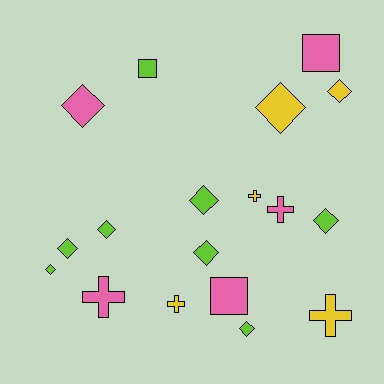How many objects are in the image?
There are 18 objects.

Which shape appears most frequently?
Diamond, with 10 objects.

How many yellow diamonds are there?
There are 2 yellow diamonds.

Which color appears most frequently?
Lime, with 8 objects.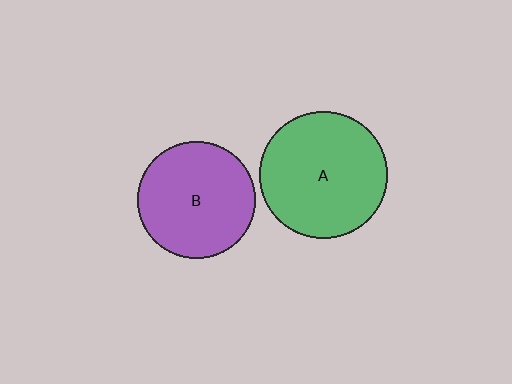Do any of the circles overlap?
No, none of the circles overlap.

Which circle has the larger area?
Circle A (green).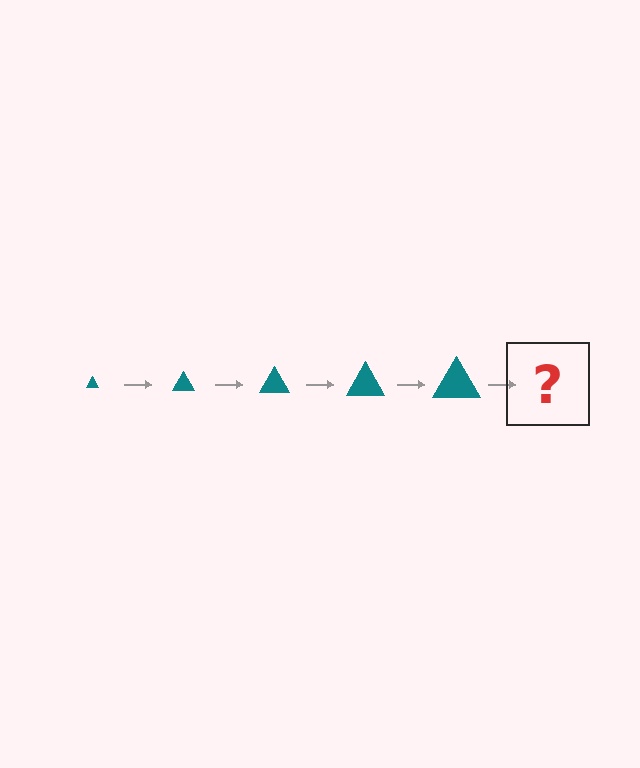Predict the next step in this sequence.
The next step is a teal triangle, larger than the previous one.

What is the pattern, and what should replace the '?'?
The pattern is that the triangle gets progressively larger each step. The '?' should be a teal triangle, larger than the previous one.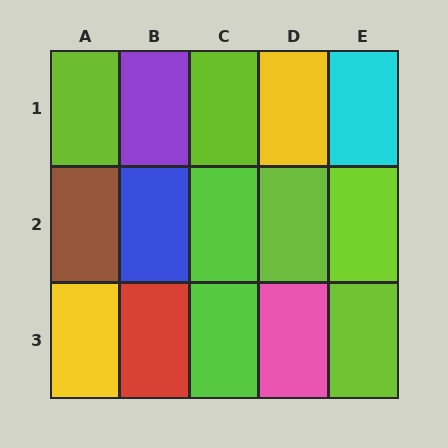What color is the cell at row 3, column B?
Red.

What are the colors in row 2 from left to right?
Brown, blue, lime, lime, lime.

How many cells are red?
1 cell is red.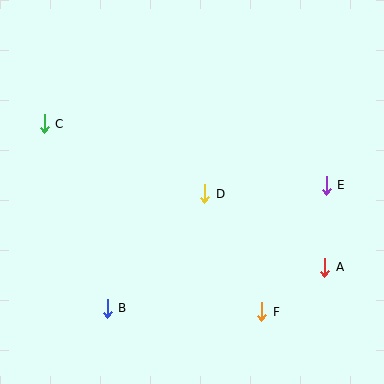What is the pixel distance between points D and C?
The distance between D and C is 175 pixels.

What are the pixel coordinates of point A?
Point A is at (325, 267).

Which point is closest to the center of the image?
Point D at (205, 194) is closest to the center.